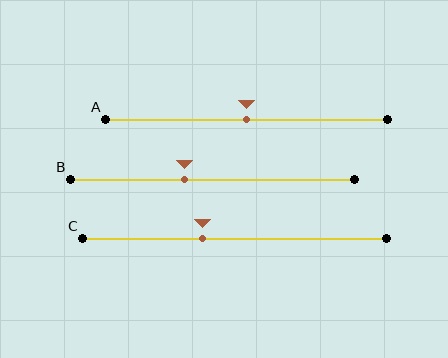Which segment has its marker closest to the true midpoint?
Segment A has its marker closest to the true midpoint.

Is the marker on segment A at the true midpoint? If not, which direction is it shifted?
Yes, the marker on segment A is at the true midpoint.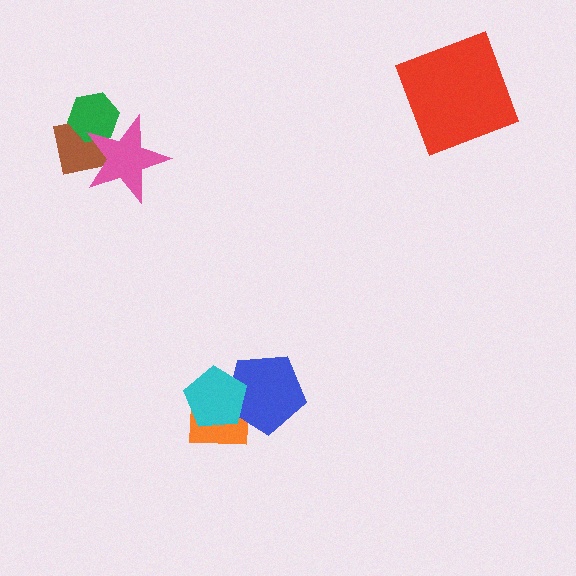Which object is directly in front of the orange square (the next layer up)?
The blue pentagon is directly in front of the orange square.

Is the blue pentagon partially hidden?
Yes, it is partially covered by another shape.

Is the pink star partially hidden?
No, no other shape covers it.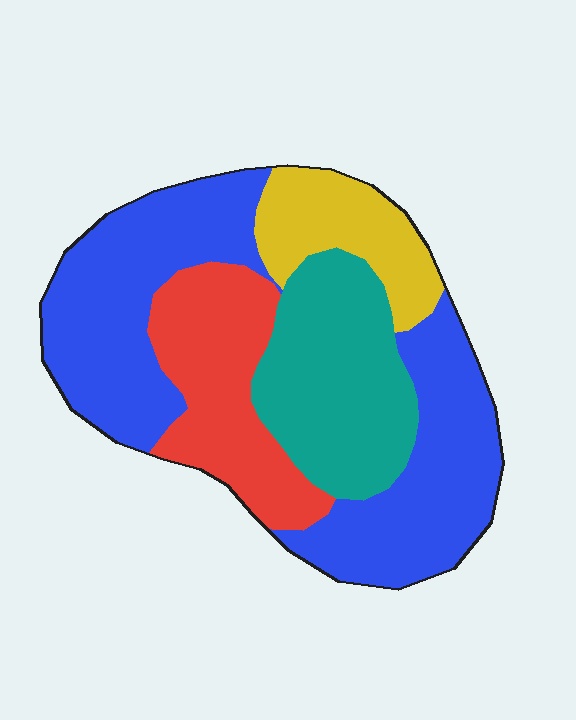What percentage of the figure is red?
Red covers 19% of the figure.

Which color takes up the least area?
Yellow, at roughly 10%.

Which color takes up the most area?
Blue, at roughly 45%.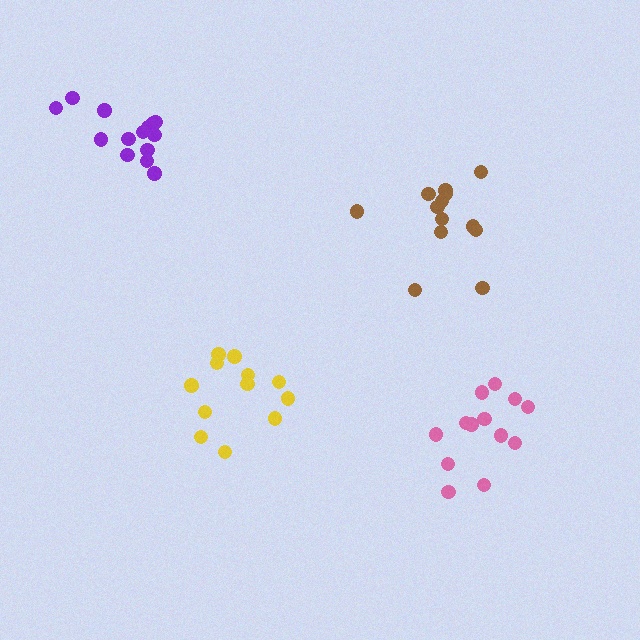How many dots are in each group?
Group 1: 15 dots, Group 2: 13 dots, Group 3: 12 dots, Group 4: 13 dots (53 total).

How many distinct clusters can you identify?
There are 4 distinct clusters.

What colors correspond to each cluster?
The clusters are colored: purple, brown, yellow, pink.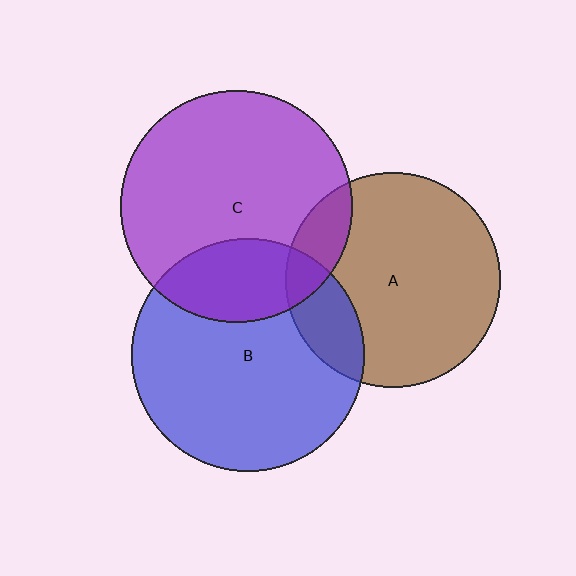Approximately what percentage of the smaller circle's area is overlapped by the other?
Approximately 25%.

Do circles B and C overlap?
Yes.